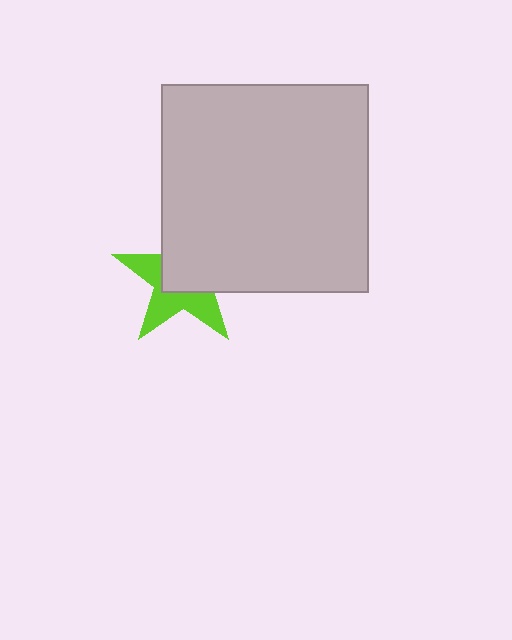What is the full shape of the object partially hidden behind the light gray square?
The partially hidden object is a lime star.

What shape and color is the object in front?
The object in front is a light gray square.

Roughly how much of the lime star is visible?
About half of it is visible (roughly 46%).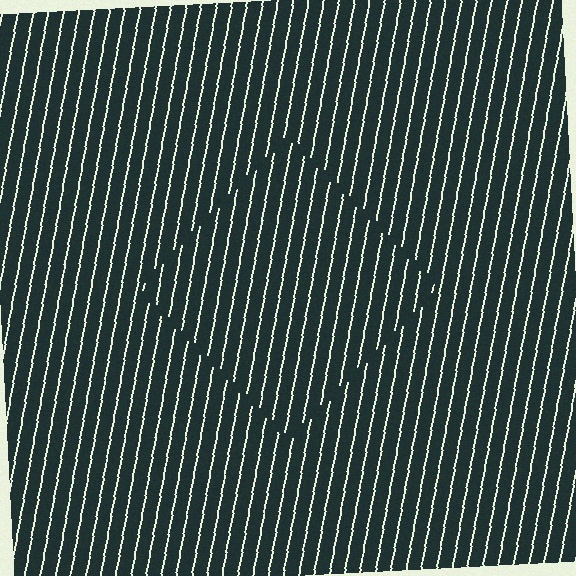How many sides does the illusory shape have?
4 sides — the line-ends trace a square.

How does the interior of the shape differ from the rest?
The interior of the shape contains the same grating, shifted by half a period — the contour is defined by the phase discontinuity where line-ends from the inner and outer gratings abut.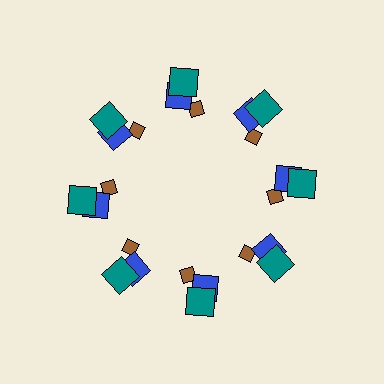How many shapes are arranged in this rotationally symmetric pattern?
There are 24 shapes, arranged in 8 groups of 3.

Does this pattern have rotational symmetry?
Yes, this pattern has 8-fold rotational symmetry. It looks the same after rotating 45 degrees around the center.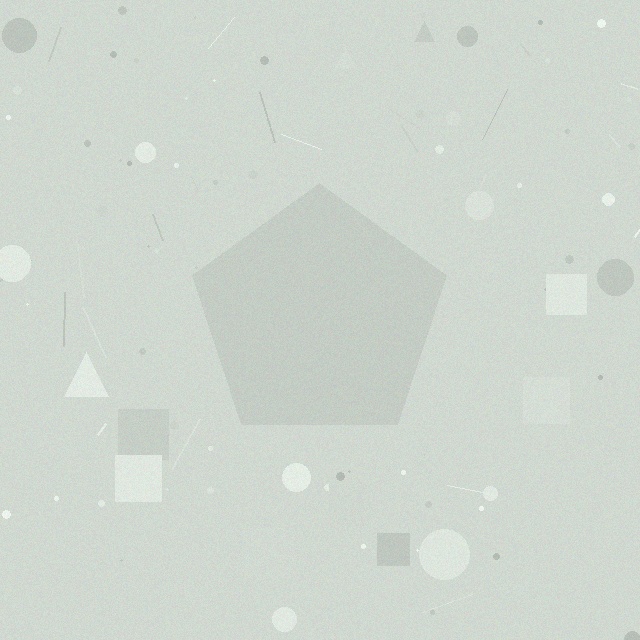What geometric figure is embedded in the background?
A pentagon is embedded in the background.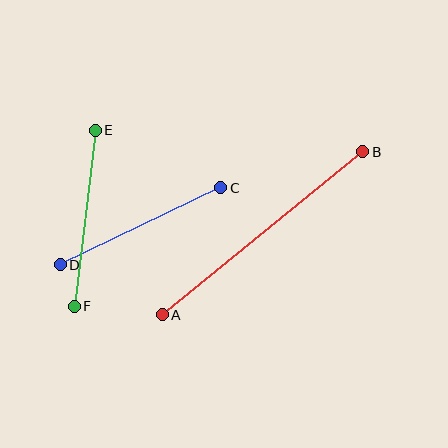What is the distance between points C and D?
The distance is approximately 178 pixels.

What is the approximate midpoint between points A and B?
The midpoint is at approximately (262, 233) pixels.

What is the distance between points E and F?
The distance is approximately 177 pixels.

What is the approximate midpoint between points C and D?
The midpoint is at approximately (141, 226) pixels.